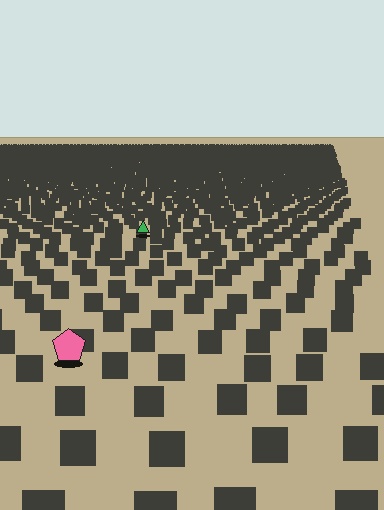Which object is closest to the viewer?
The pink pentagon is closest. The texture marks near it are larger and more spread out.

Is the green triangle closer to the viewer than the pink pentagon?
No. The pink pentagon is closer — you can tell from the texture gradient: the ground texture is coarser near it.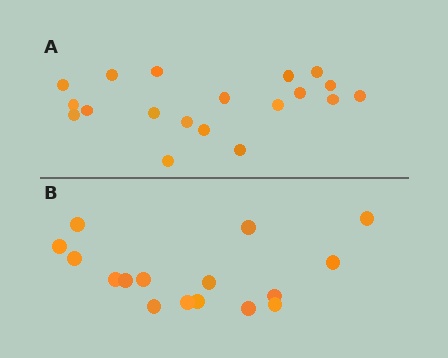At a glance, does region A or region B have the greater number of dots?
Region A (the top region) has more dots.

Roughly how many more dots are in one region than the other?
Region A has just a few more — roughly 2 or 3 more dots than region B.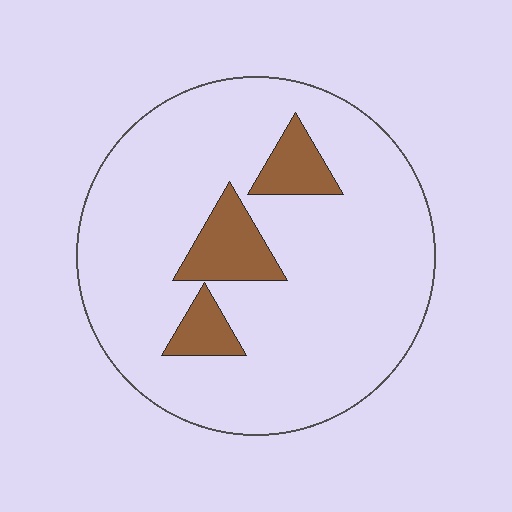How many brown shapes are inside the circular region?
3.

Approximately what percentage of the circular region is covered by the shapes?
Approximately 15%.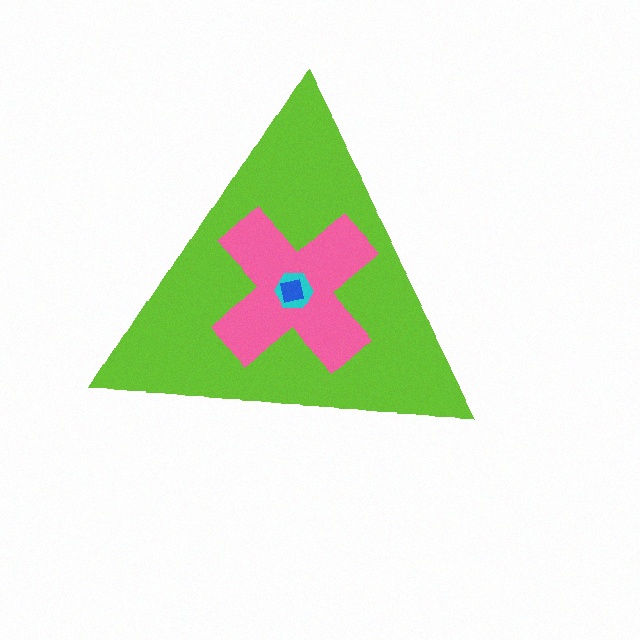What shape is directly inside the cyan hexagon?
The blue square.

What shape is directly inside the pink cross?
The cyan hexagon.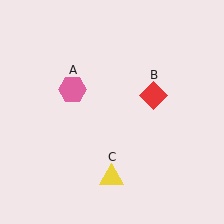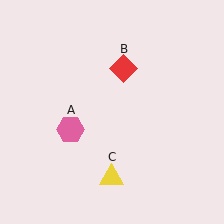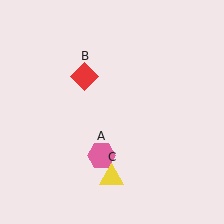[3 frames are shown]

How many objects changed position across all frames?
2 objects changed position: pink hexagon (object A), red diamond (object B).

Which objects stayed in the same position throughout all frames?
Yellow triangle (object C) remained stationary.